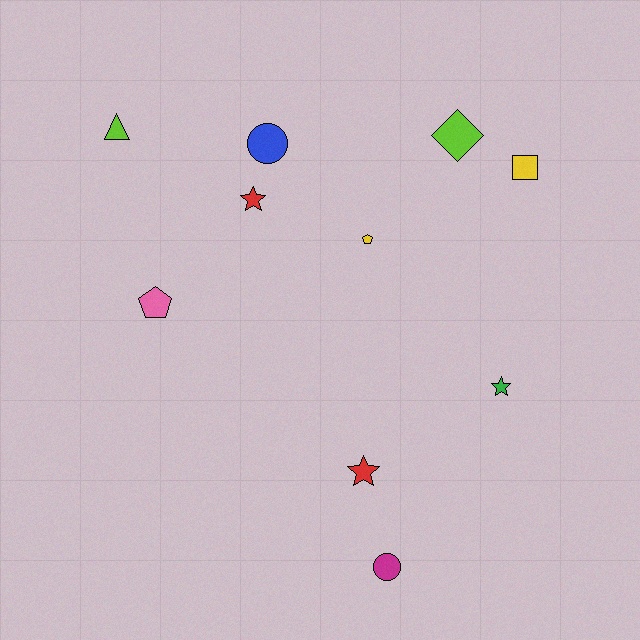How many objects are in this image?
There are 10 objects.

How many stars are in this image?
There are 3 stars.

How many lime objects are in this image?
There are 2 lime objects.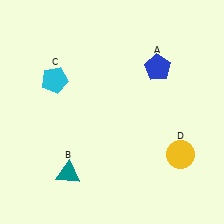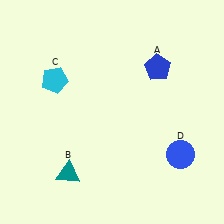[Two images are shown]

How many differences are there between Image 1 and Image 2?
There is 1 difference between the two images.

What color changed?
The circle (D) changed from yellow in Image 1 to blue in Image 2.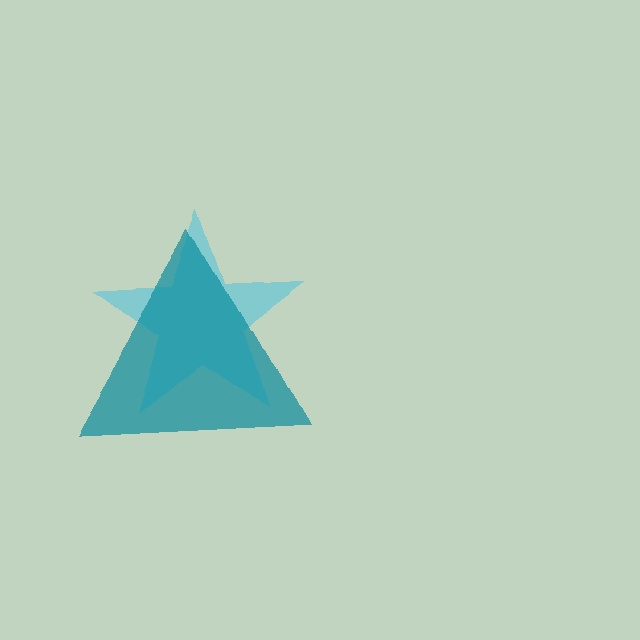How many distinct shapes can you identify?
There are 2 distinct shapes: a cyan star, a teal triangle.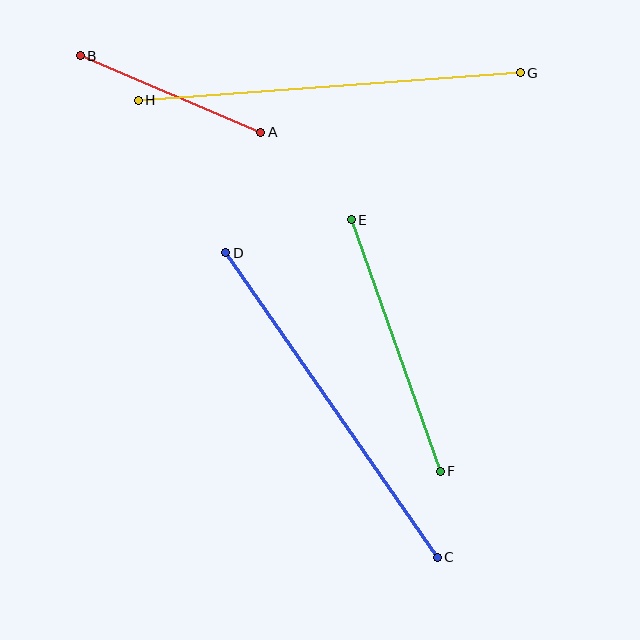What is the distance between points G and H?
The distance is approximately 383 pixels.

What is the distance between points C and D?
The distance is approximately 371 pixels.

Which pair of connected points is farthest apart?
Points G and H are farthest apart.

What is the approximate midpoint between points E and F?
The midpoint is at approximately (396, 345) pixels.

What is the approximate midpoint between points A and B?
The midpoint is at approximately (171, 94) pixels.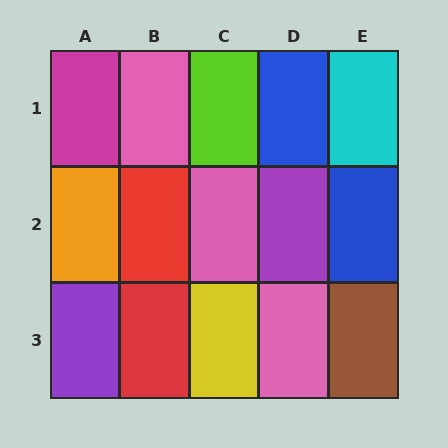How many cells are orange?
1 cell is orange.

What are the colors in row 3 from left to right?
Purple, red, yellow, pink, brown.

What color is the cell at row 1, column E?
Cyan.